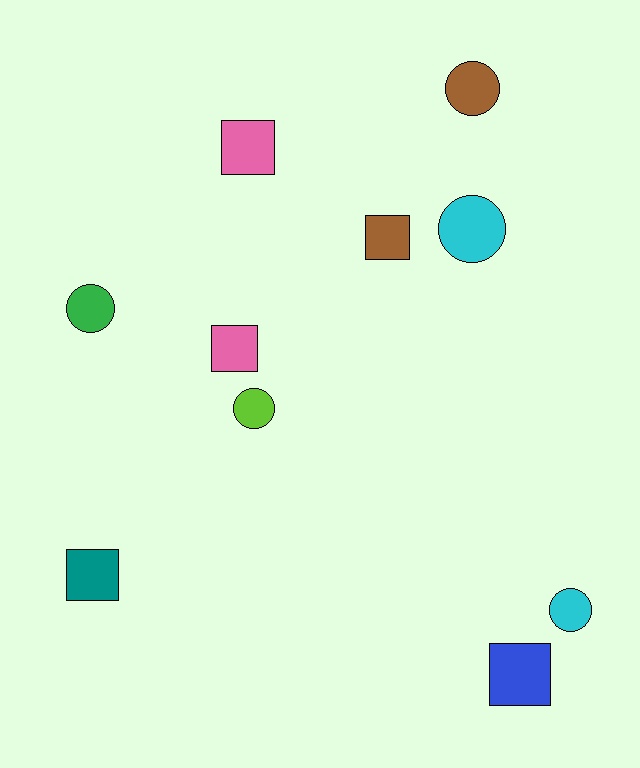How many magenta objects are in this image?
There are no magenta objects.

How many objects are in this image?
There are 10 objects.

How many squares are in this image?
There are 5 squares.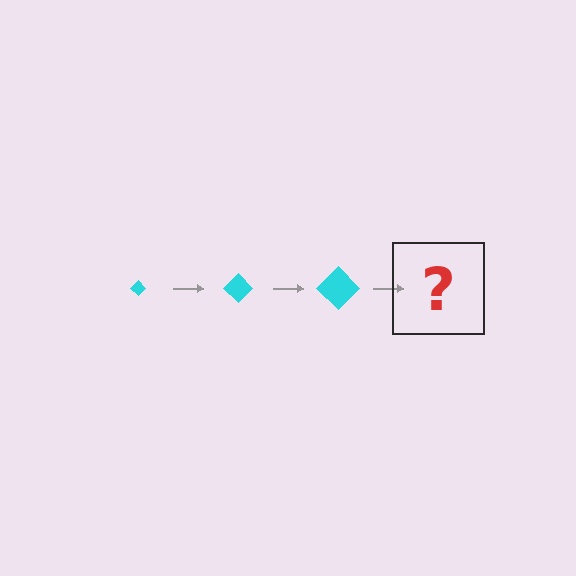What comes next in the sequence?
The next element should be a cyan diamond, larger than the previous one.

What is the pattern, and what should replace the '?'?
The pattern is that the diamond gets progressively larger each step. The '?' should be a cyan diamond, larger than the previous one.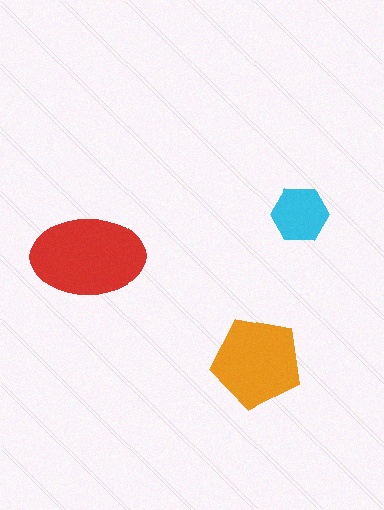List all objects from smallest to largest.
The cyan hexagon, the orange pentagon, the red ellipse.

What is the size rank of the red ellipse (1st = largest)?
1st.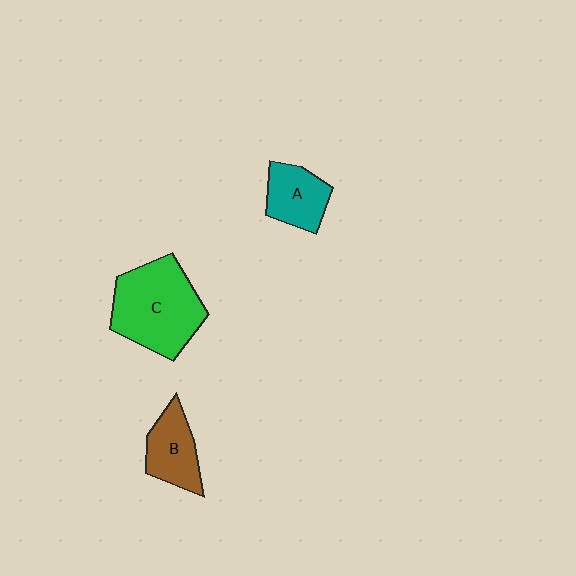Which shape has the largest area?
Shape C (green).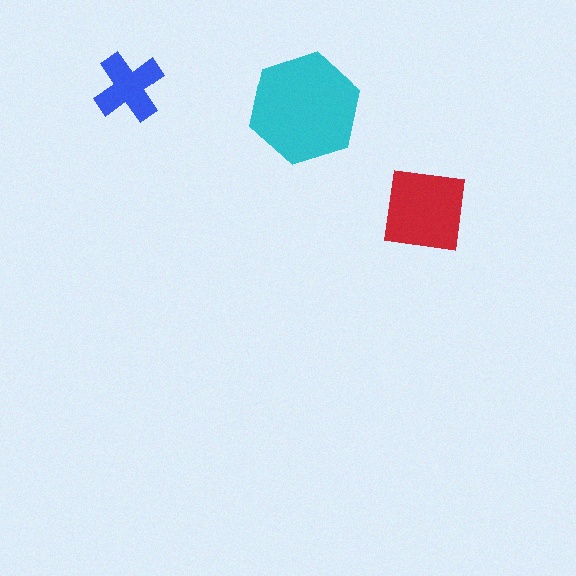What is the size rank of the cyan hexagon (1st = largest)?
1st.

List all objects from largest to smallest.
The cyan hexagon, the red square, the blue cross.